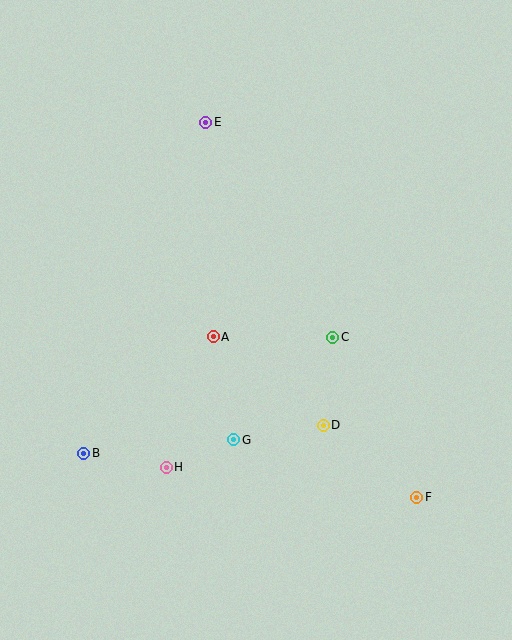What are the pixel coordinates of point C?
Point C is at (333, 337).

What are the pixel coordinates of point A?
Point A is at (213, 337).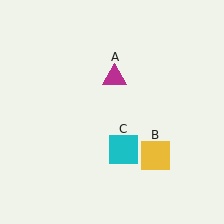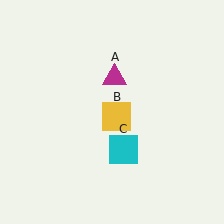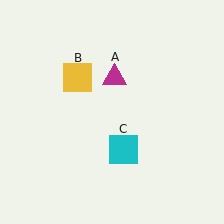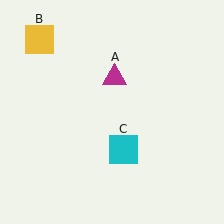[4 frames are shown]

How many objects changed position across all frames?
1 object changed position: yellow square (object B).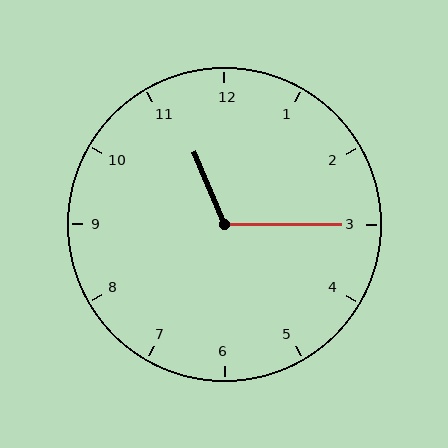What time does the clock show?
11:15.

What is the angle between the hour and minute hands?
Approximately 112 degrees.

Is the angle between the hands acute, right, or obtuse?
It is obtuse.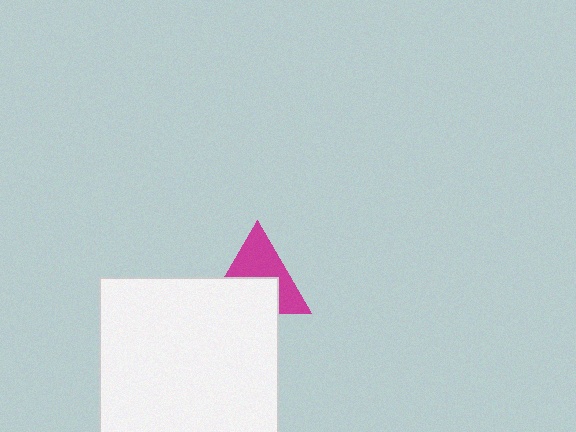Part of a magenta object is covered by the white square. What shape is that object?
It is a triangle.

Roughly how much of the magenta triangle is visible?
About half of it is visible (roughly 54%).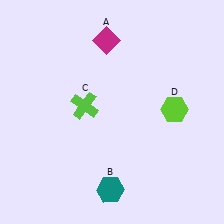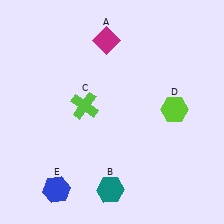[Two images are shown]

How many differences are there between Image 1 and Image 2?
There is 1 difference between the two images.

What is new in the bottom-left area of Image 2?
A blue hexagon (E) was added in the bottom-left area of Image 2.